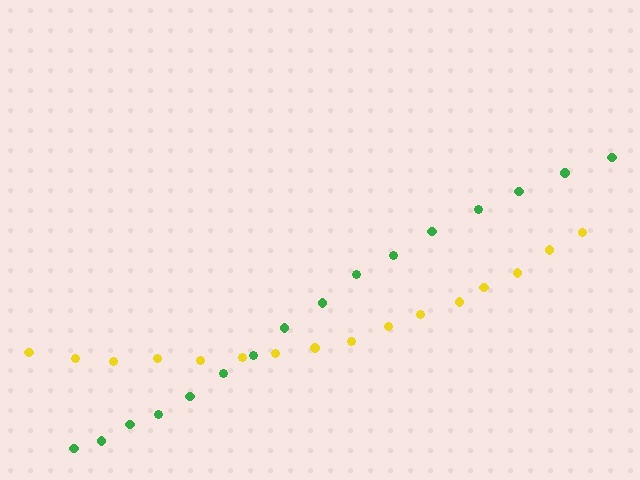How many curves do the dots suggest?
There are 2 distinct paths.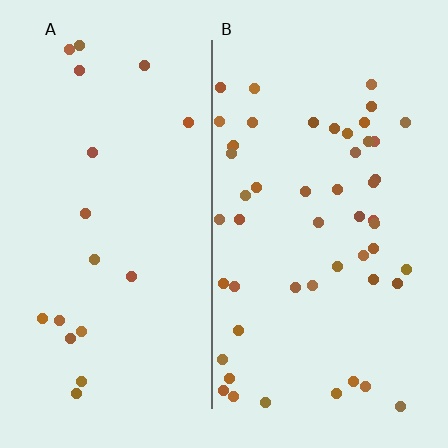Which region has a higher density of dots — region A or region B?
B (the right).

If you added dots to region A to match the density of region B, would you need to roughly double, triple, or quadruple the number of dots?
Approximately triple.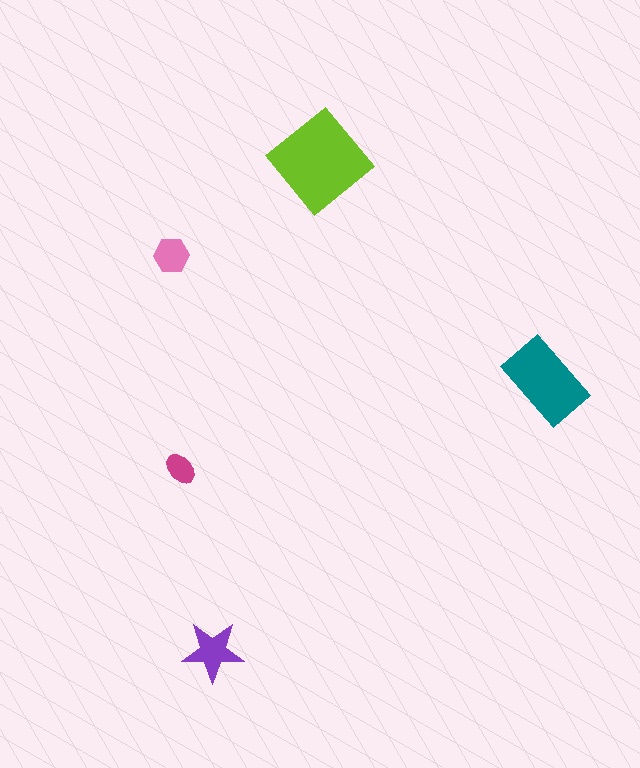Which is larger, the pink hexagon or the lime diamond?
The lime diamond.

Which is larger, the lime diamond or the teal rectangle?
The lime diamond.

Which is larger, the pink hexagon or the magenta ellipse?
The pink hexagon.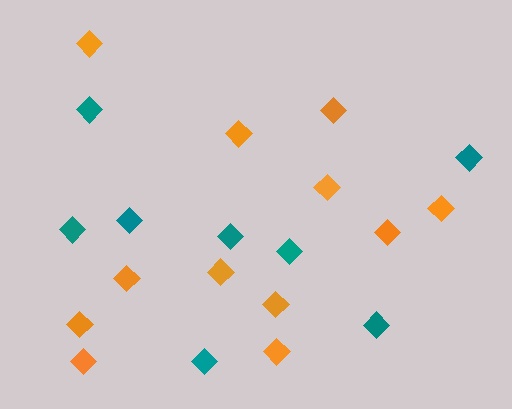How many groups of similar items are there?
There are 2 groups: one group of teal diamonds (8) and one group of orange diamonds (12).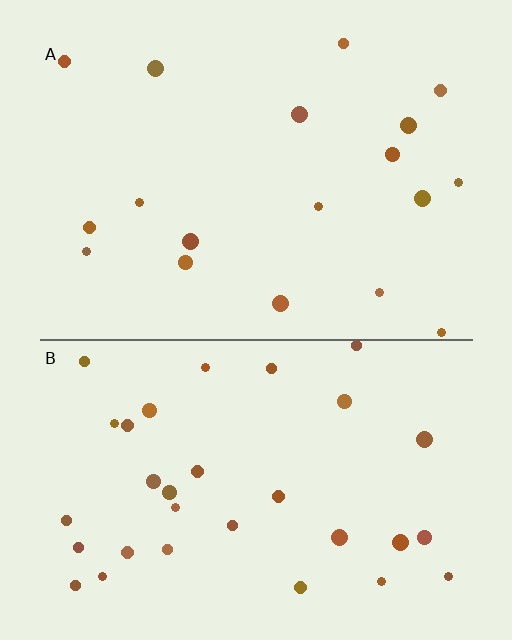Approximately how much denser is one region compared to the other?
Approximately 1.7× — region B over region A.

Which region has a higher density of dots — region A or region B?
B (the bottom).